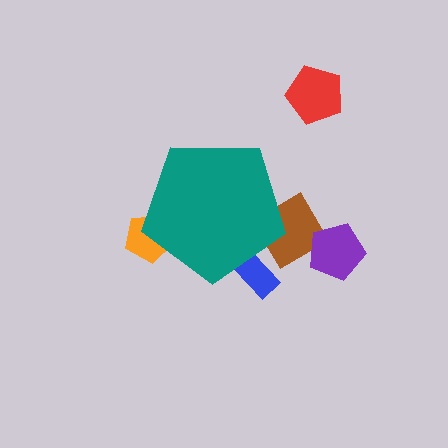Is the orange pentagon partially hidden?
Yes, the orange pentagon is partially hidden behind the teal pentagon.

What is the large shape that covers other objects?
A teal pentagon.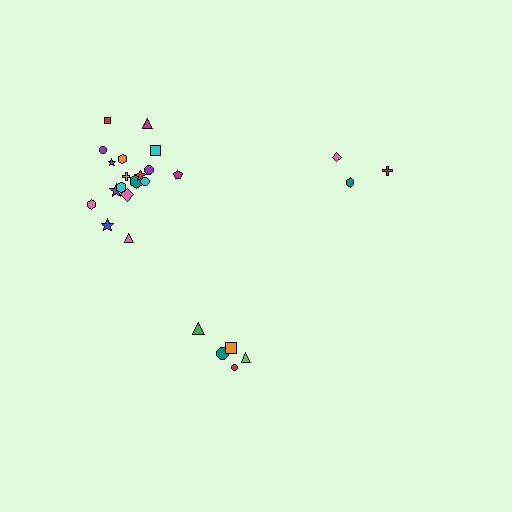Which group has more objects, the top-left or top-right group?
The top-left group.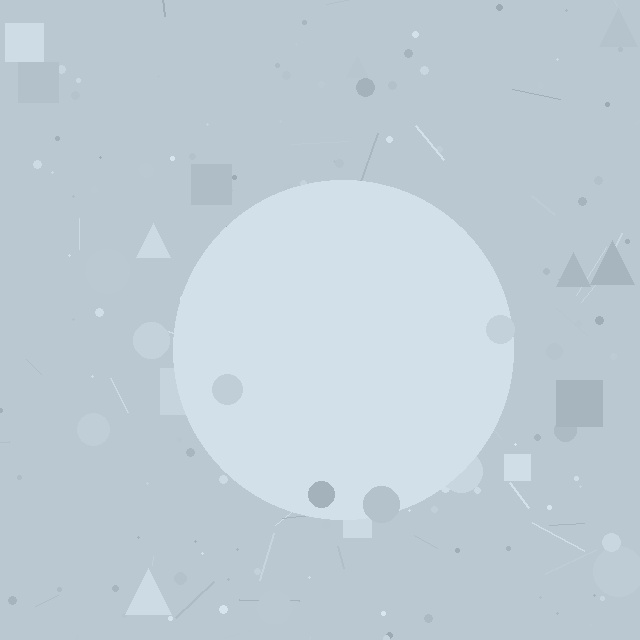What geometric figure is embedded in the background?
A circle is embedded in the background.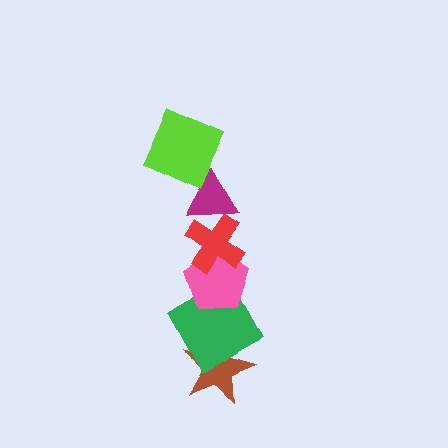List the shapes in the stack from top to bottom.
From top to bottom: the lime square, the magenta triangle, the red cross, the pink pentagon, the green square, the brown star.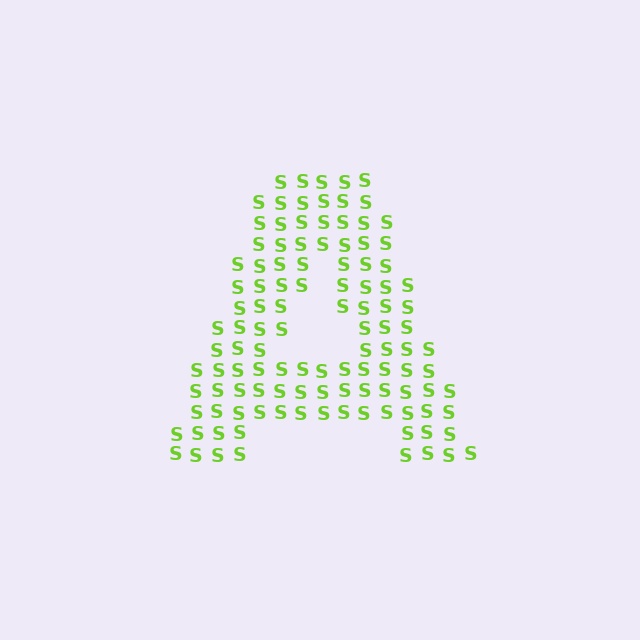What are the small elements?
The small elements are letter S's.